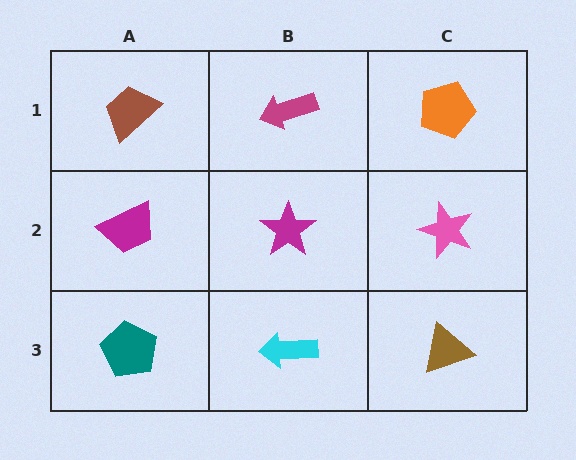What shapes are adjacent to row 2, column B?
A magenta arrow (row 1, column B), a cyan arrow (row 3, column B), a magenta trapezoid (row 2, column A), a pink star (row 2, column C).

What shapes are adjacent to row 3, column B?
A magenta star (row 2, column B), a teal pentagon (row 3, column A), a brown triangle (row 3, column C).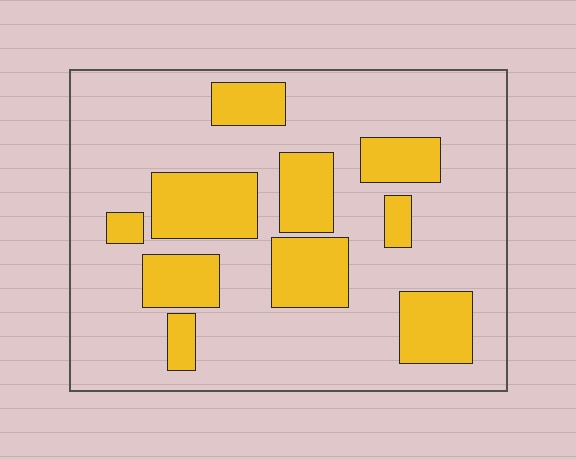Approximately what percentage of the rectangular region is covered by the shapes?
Approximately 25%.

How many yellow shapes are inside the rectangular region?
10.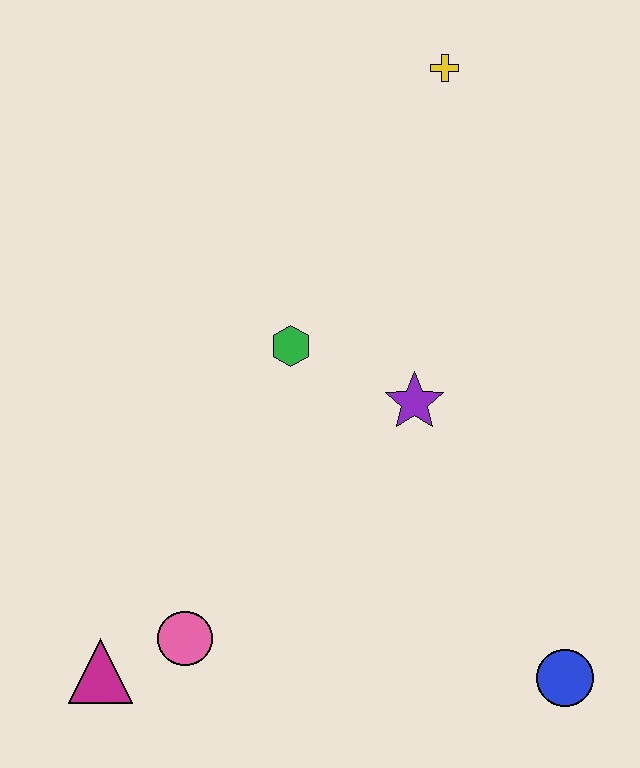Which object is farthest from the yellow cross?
The magenta triangle is farthest from the yellow cross.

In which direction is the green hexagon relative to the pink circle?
The green hexagon is above the pink circle.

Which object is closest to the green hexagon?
The purple star is closest to the green hexagon.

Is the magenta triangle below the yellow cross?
Yes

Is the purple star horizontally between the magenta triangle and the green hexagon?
No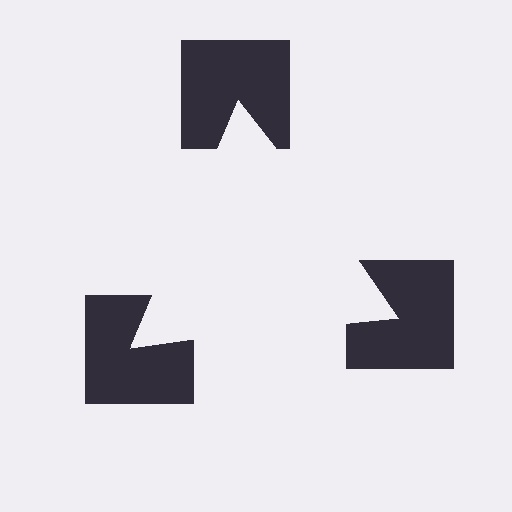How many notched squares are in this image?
There are 3 — one at each vertex of the illusory triangle.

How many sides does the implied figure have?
3 sides.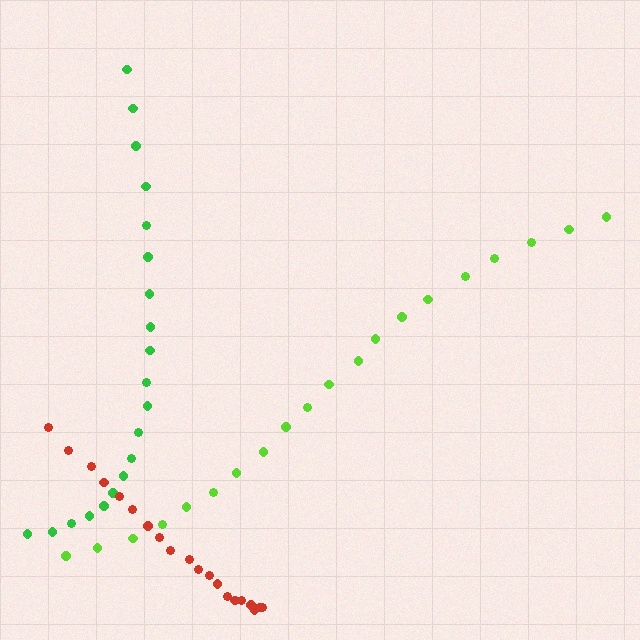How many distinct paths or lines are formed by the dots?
There are 3 distinct paths.